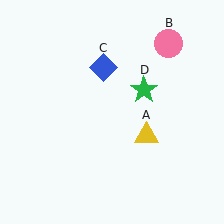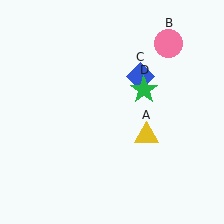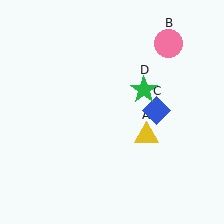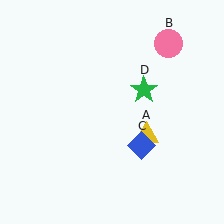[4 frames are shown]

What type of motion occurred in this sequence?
The blue diamond (object C) rotated clockwise around the center of the scene.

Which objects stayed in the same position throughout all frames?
Yellow triangle (object A) and pink circle (object B) and green star (object D) remained stationary.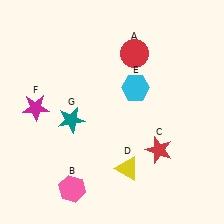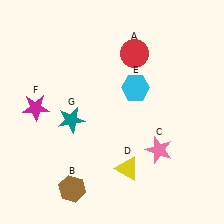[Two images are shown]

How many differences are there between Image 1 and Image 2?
There are 2 differences between the two images.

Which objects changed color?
B changed from pink to brown. C changed from red to pink.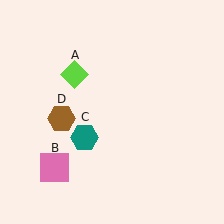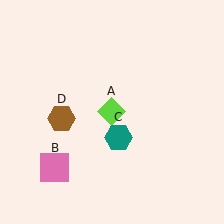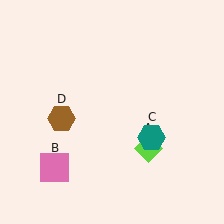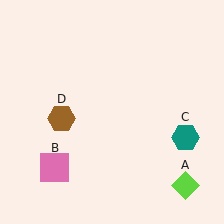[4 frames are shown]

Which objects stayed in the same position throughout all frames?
Pink square (object B) and brown hexagon (object D) remained stationary.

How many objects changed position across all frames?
2 objects changed position: lime diamond (object A), teal hexagon (object C).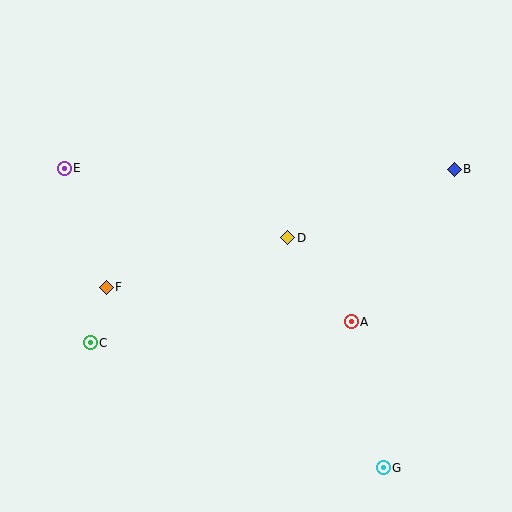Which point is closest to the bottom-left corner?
Point C is closest to the bottom-left corner.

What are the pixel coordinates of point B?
Point B is at (454, 169).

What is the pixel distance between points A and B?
The distance between A and B is 184 pixels.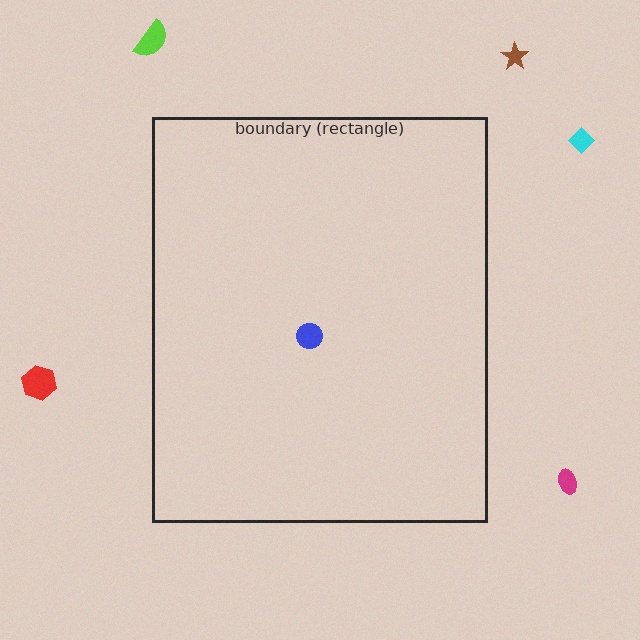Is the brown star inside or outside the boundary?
Outside.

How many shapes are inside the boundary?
1 inside, 5 outside.